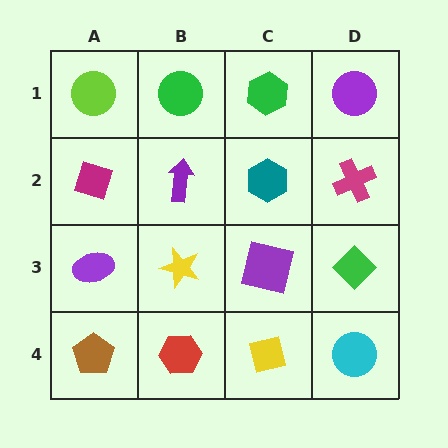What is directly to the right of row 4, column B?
A yellow square.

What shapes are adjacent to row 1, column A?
A magenta diamond (row 2, column A), a green circle (row 1, column B).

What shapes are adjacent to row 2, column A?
A lime circle (row 1, column A), a purple ellipse (row 3, column A), a purple arrow (row 2, column B).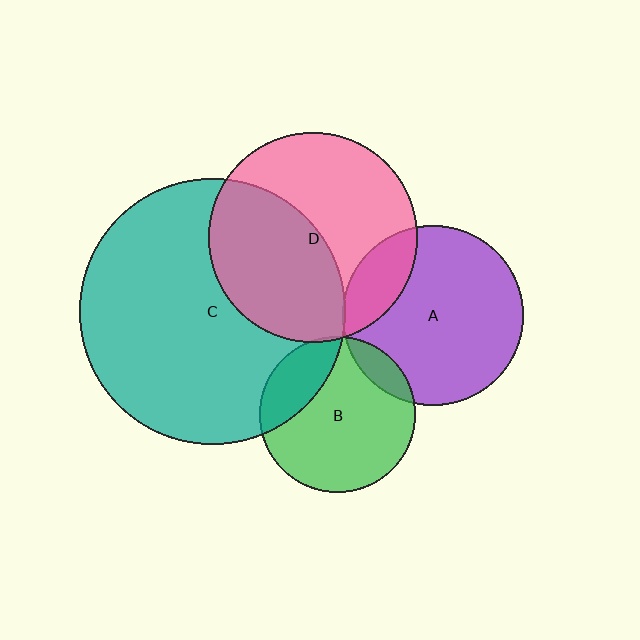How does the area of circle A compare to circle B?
Approximately 1.3 times.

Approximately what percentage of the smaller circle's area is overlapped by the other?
Approximately 5%.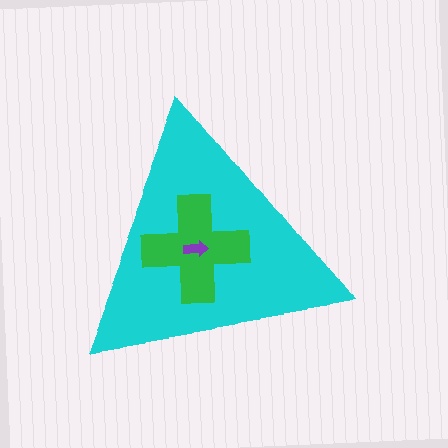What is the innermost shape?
The purple arrow.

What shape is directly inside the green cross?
The purple arrow.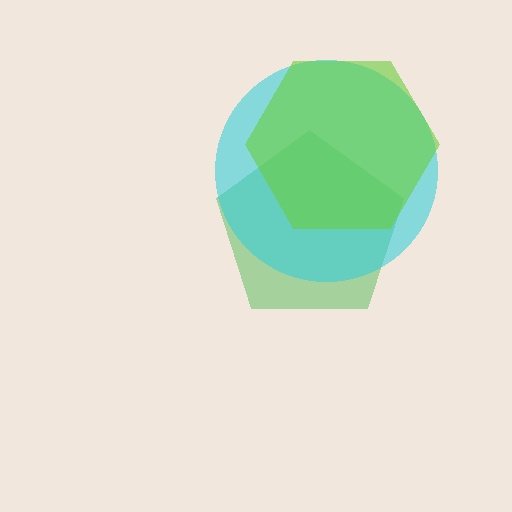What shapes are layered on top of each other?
The layered shapes are: a green pentagon, a cyan circle, a lime hexagon.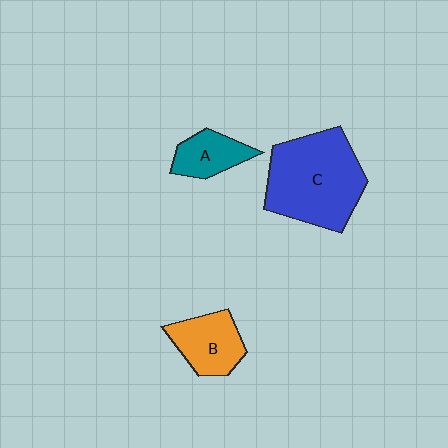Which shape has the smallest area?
Shape A (teal).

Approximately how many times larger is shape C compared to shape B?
Approximately 2.1 times.